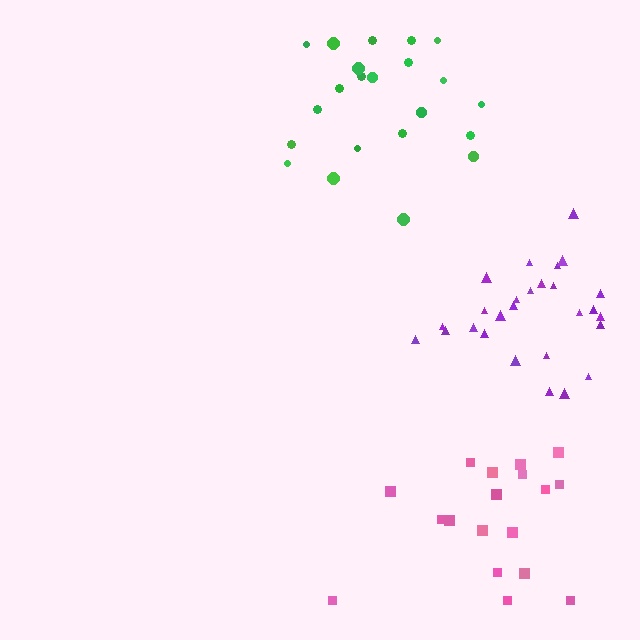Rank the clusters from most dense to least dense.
purple, green, pink.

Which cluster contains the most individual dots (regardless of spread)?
Purple (27).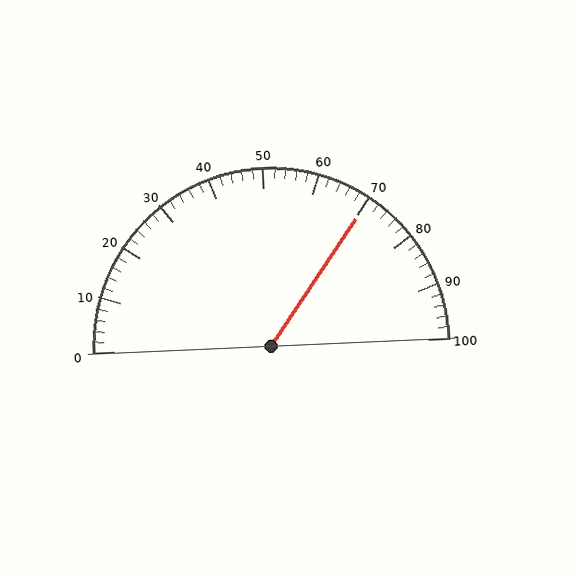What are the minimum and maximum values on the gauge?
The gauge ranges from 0 to 100.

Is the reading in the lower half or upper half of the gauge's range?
The reading is in the upper half of the range (0 to 100).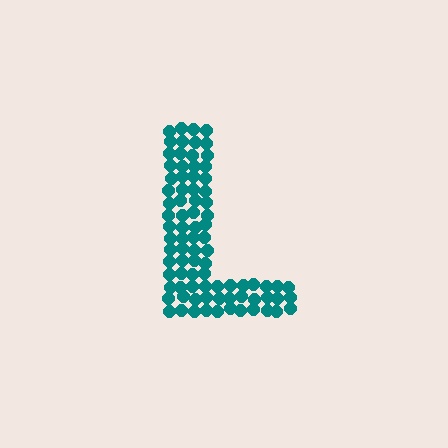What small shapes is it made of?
It is made of small circles.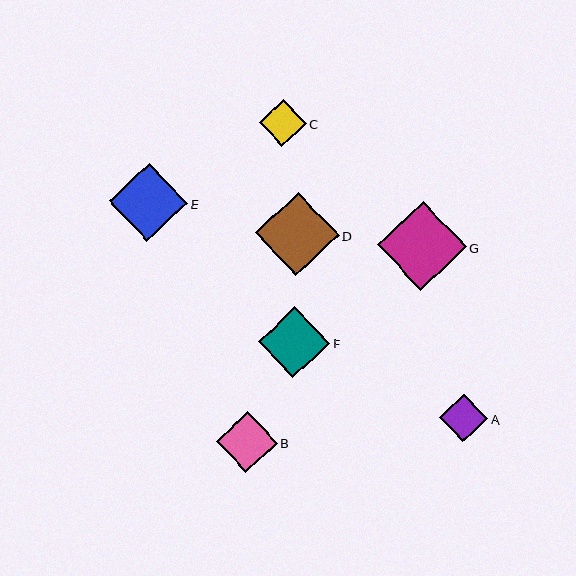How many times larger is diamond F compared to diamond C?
Diamond F is approximately 1.5 times the size of diamond C.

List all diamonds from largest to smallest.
From largest to smallest: G, D, E, F, B, A, C.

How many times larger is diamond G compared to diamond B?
Diamond G is approximately 1.5 times the size of diamond B.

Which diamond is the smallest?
Diamond C is the smallest with a size of approximately 47 pixels.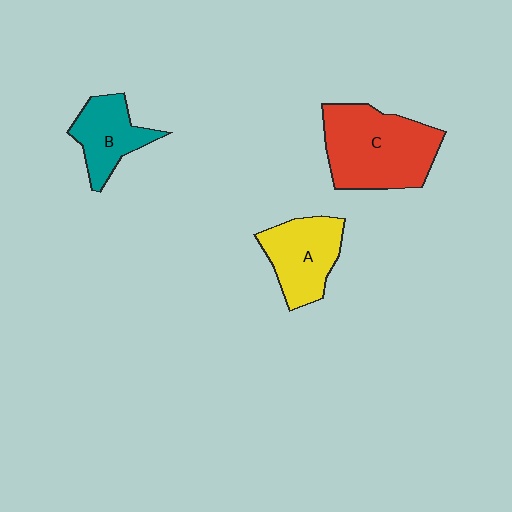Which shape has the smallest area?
Shape B (teal).